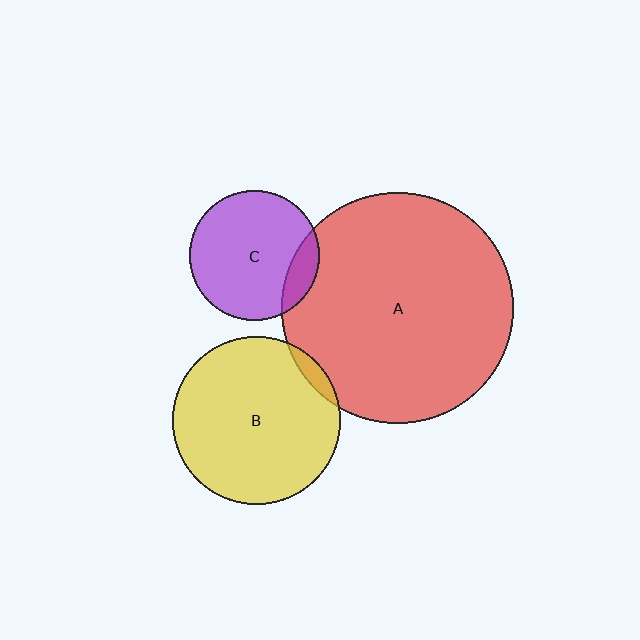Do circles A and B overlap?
Yes.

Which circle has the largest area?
Circle A (red).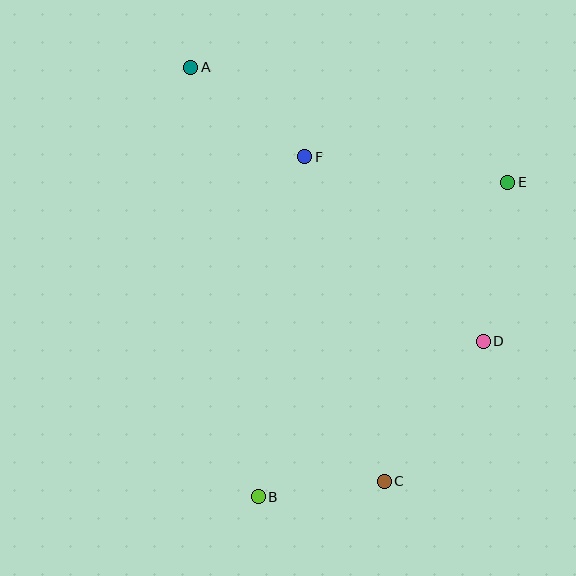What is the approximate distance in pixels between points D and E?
The distance between D and E is approximately 161 pixels.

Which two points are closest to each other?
Points B and C are closest to each other.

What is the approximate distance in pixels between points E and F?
The distance between E and F is approximately 204 pixels.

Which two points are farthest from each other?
Points A and C are farthest from each other.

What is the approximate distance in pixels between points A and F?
The distance between A and F is approximately 145 pixels.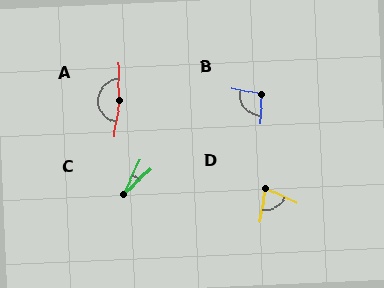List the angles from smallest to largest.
C (21°), D (73°), B (98°), A (170°).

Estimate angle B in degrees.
Approximately 98 degrees.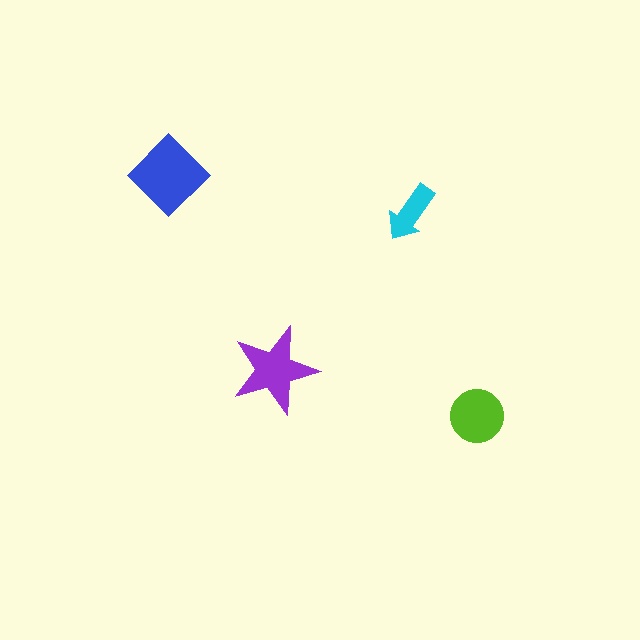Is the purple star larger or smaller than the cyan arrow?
Larger.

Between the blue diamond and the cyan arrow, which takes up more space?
The blue diamond.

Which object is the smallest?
The cyan arrow.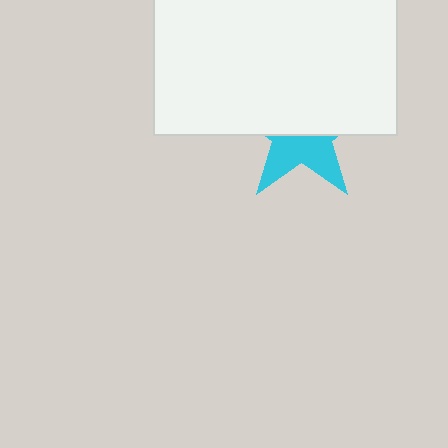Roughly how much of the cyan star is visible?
A small part of it is visible (roughly 42%).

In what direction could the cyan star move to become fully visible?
The cyan star could move down. That would shift it out from behind the white rectangle entirely.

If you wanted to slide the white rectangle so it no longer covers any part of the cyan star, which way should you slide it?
Slide it up — that is the most direct way to separate the two shapes.